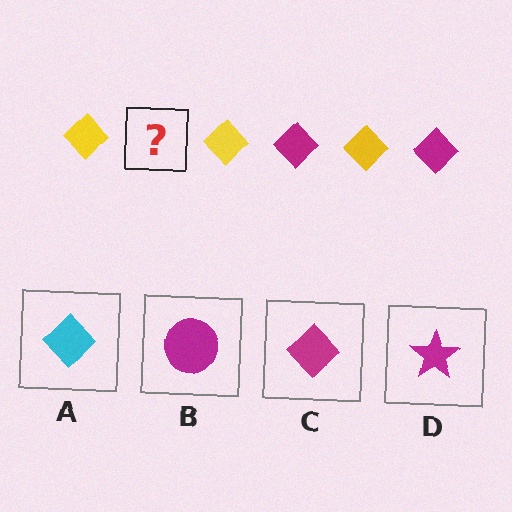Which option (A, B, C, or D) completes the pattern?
C.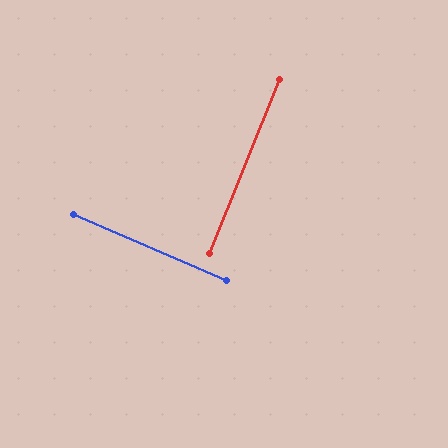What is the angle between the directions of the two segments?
Approximately 89 degrees.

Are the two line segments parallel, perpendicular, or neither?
Perpendicular — they meet at approximately 89°.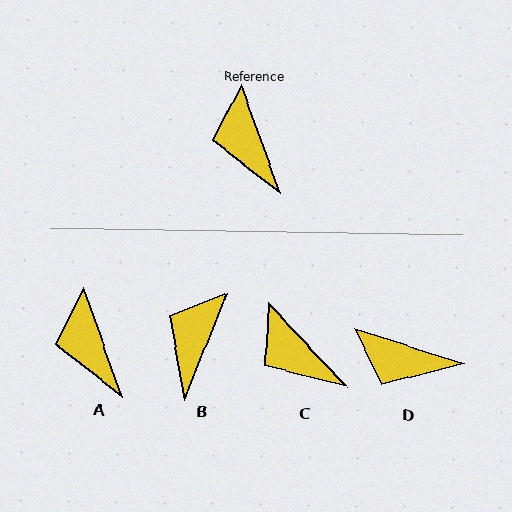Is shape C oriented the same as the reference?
No, it is off by about 24 degrees.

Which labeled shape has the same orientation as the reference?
A.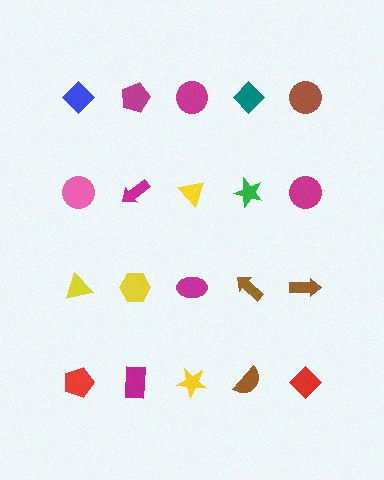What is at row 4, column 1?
A red pentagon.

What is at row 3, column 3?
A magenta ellipse.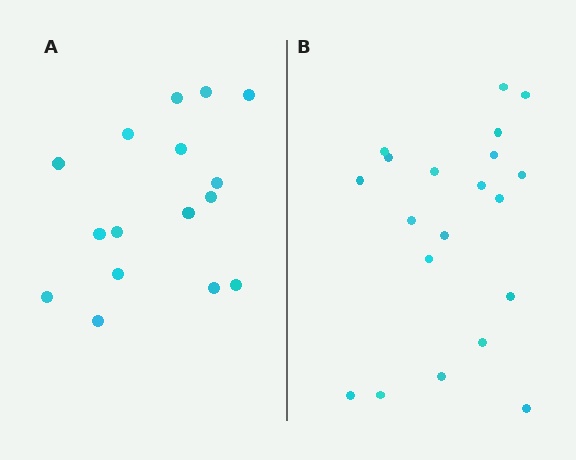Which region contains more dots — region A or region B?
Region B (the right region) has more dots.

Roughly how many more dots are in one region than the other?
Region B has about 4 more dots than region A.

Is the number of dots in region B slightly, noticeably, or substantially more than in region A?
Region B has noticeably more, but not dramatically so. The ratio is roughly 1.2 to 1.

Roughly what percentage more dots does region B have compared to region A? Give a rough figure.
About 25% more.